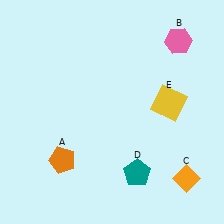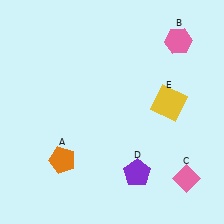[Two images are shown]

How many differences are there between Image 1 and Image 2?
There are 2 differences between the two images.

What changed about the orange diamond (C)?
In Image 1, C is orange. In Image 2, it changed to pink.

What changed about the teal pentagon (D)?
In Image 1, D is teal. In Image 2, it changed to purple.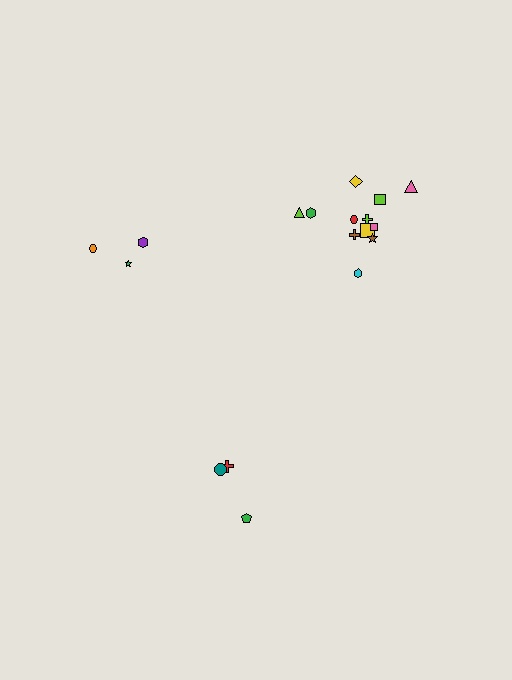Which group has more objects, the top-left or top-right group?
The top-right group.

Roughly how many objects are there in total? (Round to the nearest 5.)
Roughly 20 objects in total.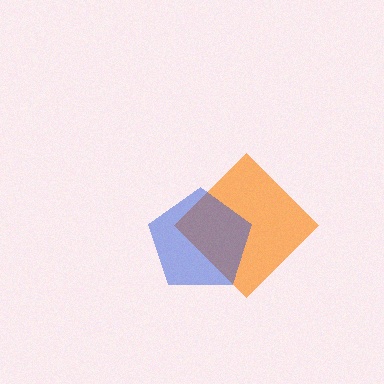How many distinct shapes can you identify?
There are 2 distinct shapes: an orange diamond, a blue pentagon.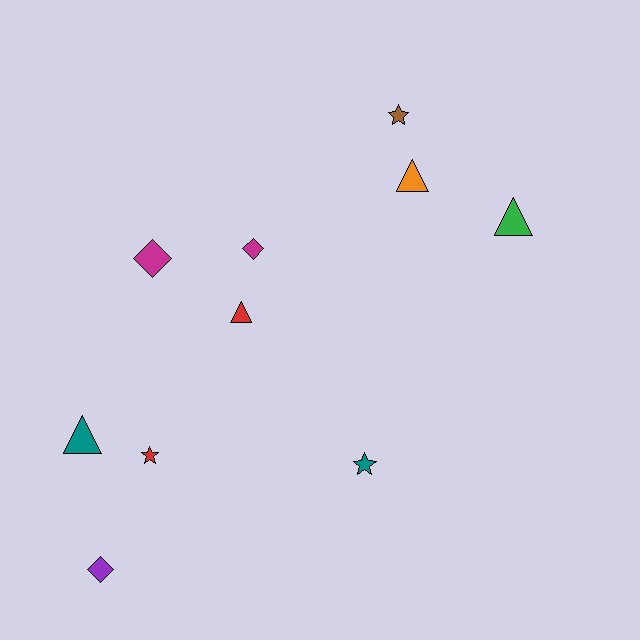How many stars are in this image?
There are 3 stars.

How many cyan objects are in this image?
There are no cyan objects.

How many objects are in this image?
There are 10 objects.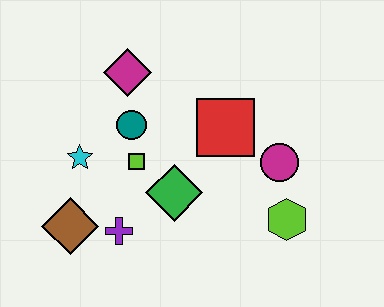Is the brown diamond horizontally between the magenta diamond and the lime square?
No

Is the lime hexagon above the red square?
No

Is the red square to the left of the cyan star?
No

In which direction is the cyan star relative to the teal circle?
The cyan star is to the left of the teal circle.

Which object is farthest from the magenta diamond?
The lime hexagon is farthest from the magenta diamond.